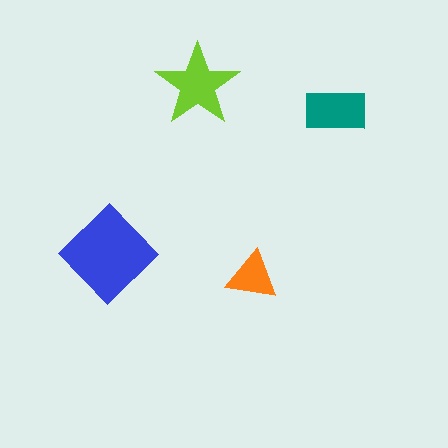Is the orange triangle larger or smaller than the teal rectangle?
Smaller.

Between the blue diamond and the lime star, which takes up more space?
The blue diamond.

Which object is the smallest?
The orange triangle.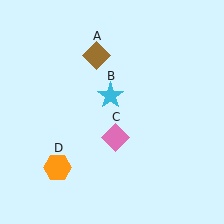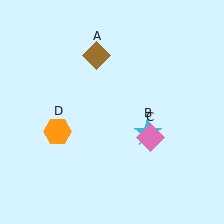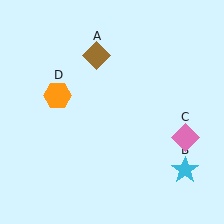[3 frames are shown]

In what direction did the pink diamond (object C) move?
The pink diamond (object C) moved right.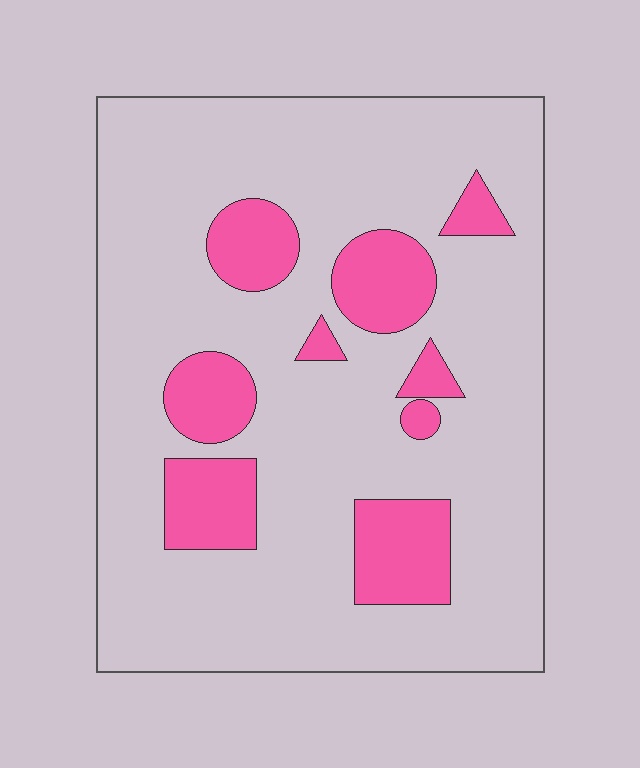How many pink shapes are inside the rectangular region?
9.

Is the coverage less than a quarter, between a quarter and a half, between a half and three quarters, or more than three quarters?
Less than a quarter.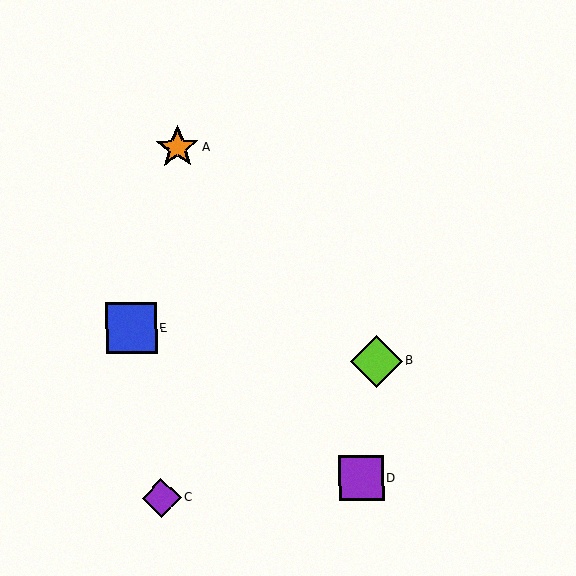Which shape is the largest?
The lime diamond (labeled B) is the largest.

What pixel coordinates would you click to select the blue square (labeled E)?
Click at (131, 328) to select the blue square E.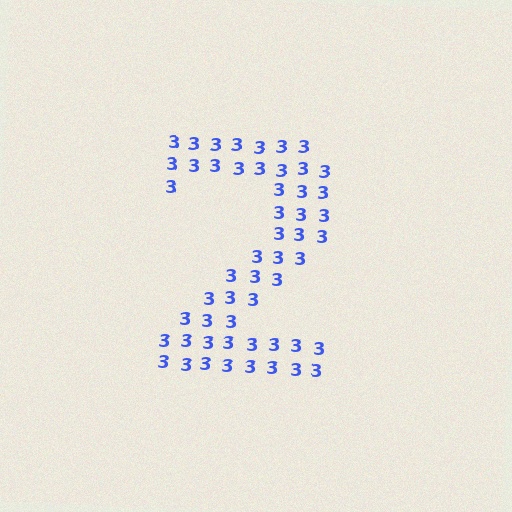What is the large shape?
The large shape is the digit 2.